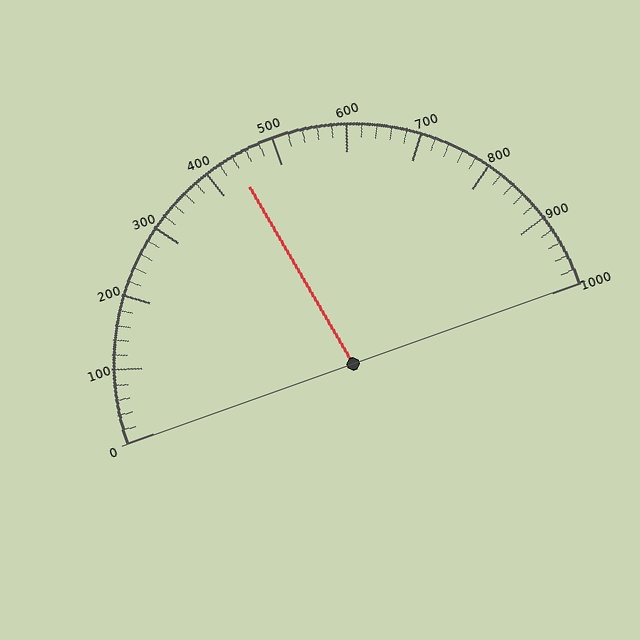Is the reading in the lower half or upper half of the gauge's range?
The reading is in the lower half of the range (0 to 1000).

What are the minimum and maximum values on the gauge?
The gauge ranges from 0 to 1000.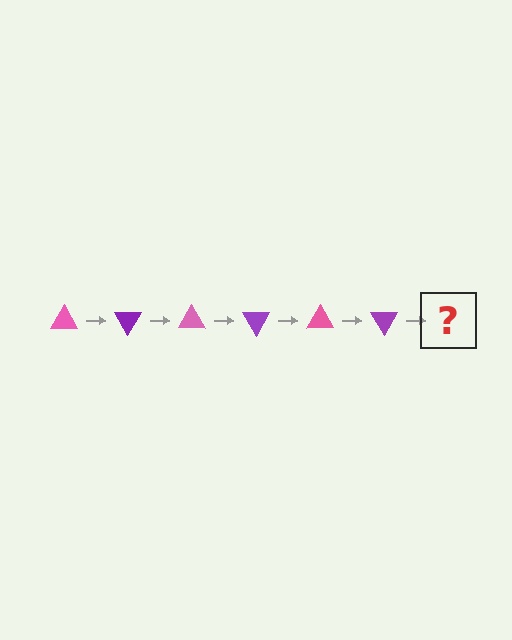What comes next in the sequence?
The next element should be a pink triangle, rotated 360 degrees from the start.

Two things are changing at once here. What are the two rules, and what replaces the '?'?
The two rules are that it rotates 60 degrees each step and the color cycles through pink and purple. The '?' should be a pink triangle, rotated 360 degrees from the start.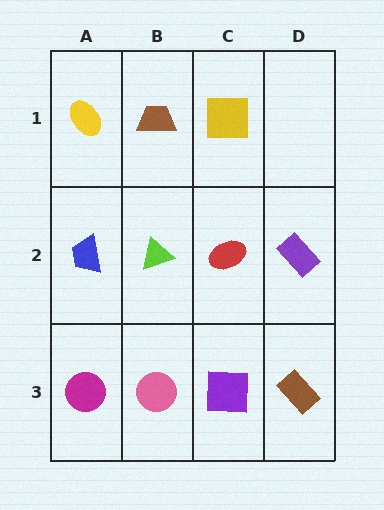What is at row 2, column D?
A purple rectangle.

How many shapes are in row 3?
4 shapes.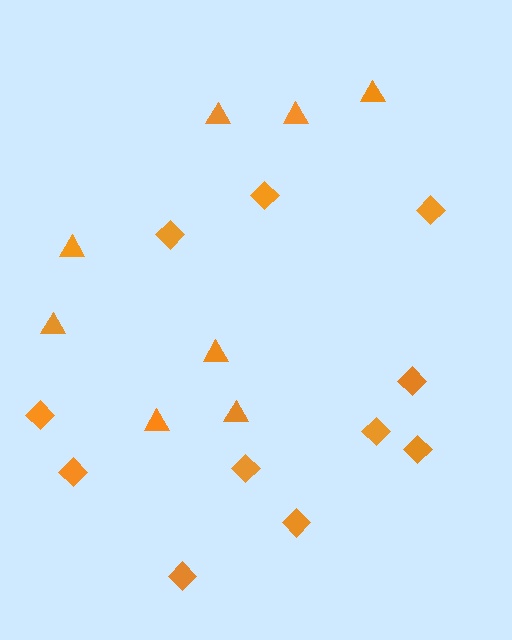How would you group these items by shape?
There are 2 groups: one group of diamonds (11) and one group of triangles (8).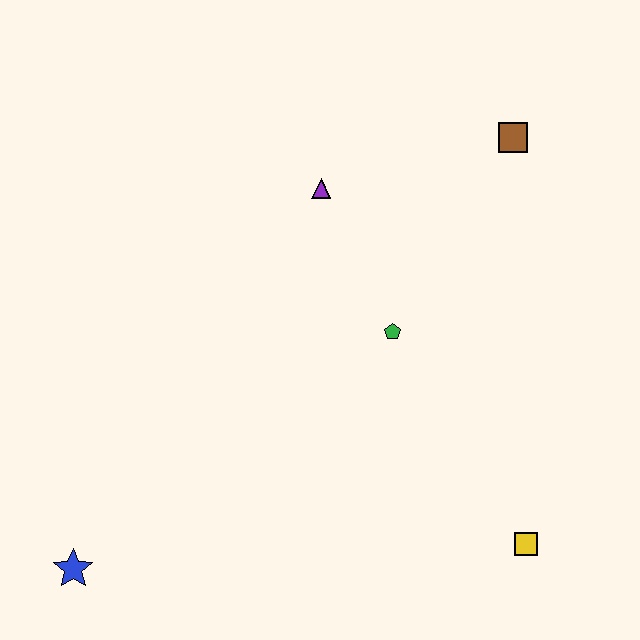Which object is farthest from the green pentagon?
The blue star is farthest from the green pentagon.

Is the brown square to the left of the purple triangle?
No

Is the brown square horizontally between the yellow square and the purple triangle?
Yes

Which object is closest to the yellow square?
The green pentagon is closest to the yellow square.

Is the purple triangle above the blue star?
Yes